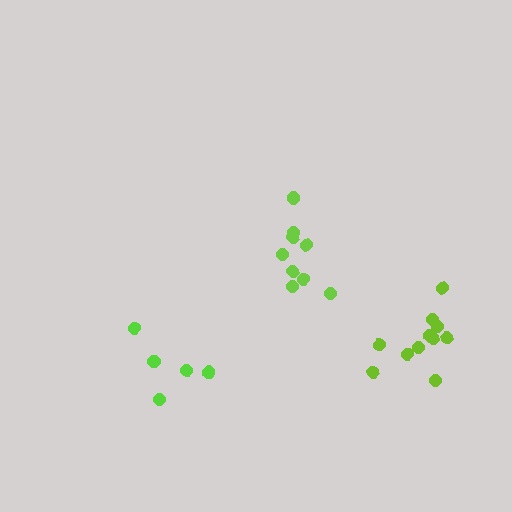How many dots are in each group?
Group 1: 5 dots, Group 2: 9 dots, Group 3: 11 dots (25 total).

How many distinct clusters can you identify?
There are 3 distinct clusters.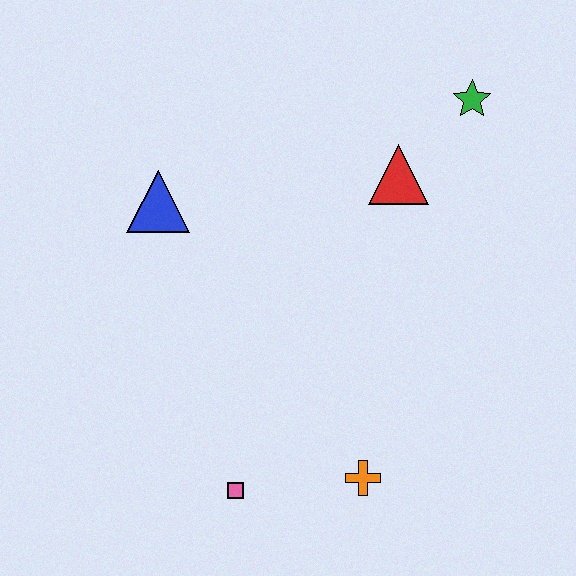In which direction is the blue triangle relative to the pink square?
The blue triangle is above the pink square.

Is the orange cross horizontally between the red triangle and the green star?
No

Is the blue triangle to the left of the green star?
Yes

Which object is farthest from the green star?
The pink square is farthest from the green star.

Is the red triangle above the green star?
No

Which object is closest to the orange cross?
The pink square is closest to the orange cross.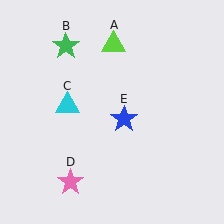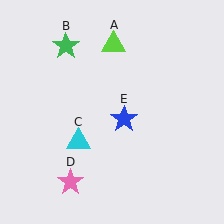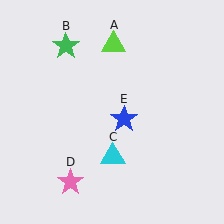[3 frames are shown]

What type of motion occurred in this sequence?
The cyan triangle (object C) rotated counterclockwise around the center of the scene.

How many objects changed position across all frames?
1 object changed position: cyan triangle (object C).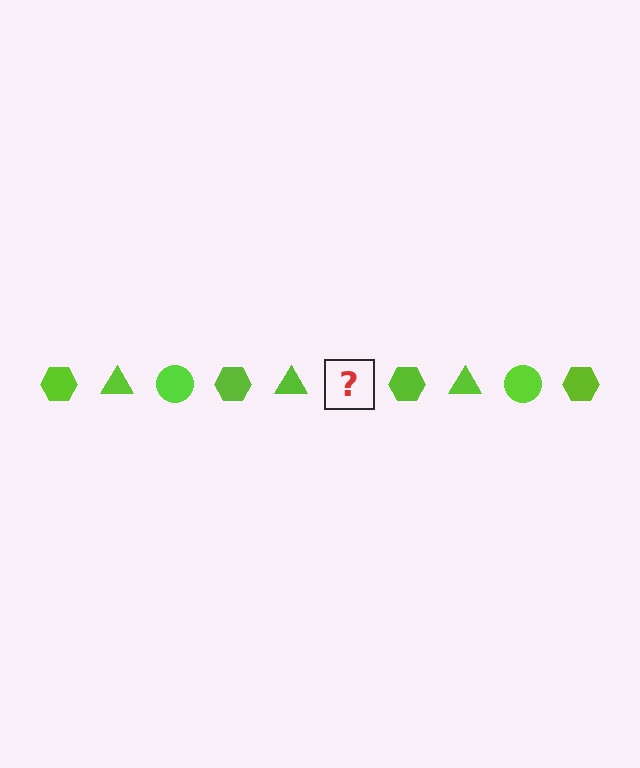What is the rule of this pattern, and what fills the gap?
The rule is that the pattern cycles through hexagon, triangle, circle shapes in lime. The gap should be filled with a lime circle.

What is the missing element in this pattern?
The missing element is a lime circle.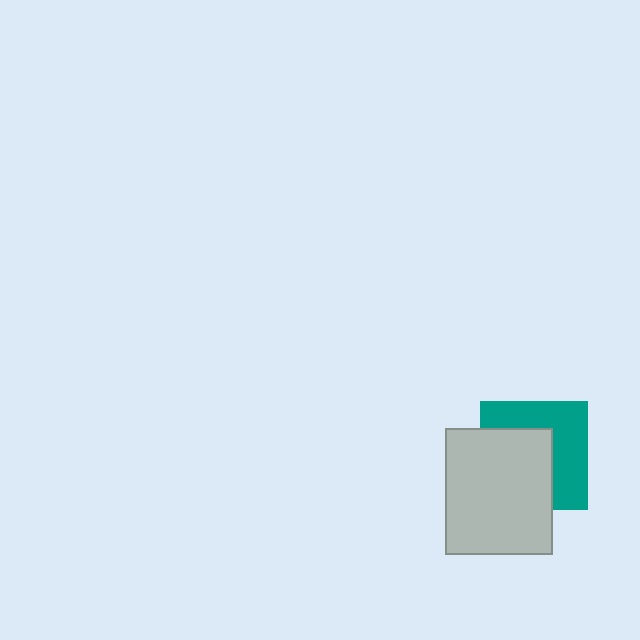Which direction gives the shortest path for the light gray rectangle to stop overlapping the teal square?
Moving toward the lower-left gives the shortest separation.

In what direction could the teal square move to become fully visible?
The teal square could move toward the upper-right. That would shift it out from behind the light gray rectangle entirely.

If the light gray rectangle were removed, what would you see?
You would see the complete teal square.